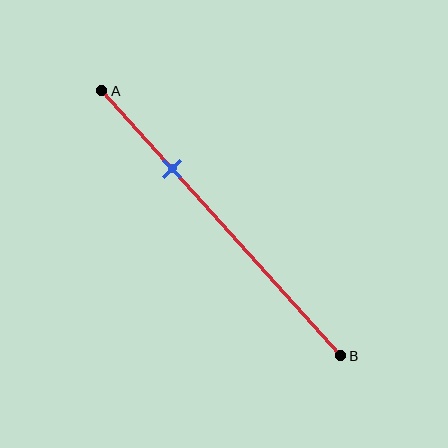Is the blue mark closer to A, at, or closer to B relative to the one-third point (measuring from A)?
The blue mark is closer to point A than the one-third point of segment AB.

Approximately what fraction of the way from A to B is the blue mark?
The blue mark is approximately 30% of the way from A to B.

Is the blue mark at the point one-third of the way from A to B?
No, the mark is at about 30% from A, not at the 33% one-third point.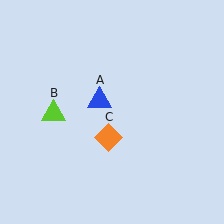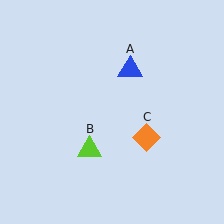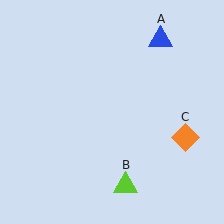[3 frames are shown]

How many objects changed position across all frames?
3 objects changed position: blue triangle (object A), lime triangle (object B), orange diamond (object C).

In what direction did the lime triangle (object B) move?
The lime triangle (object B) moved down and to the right.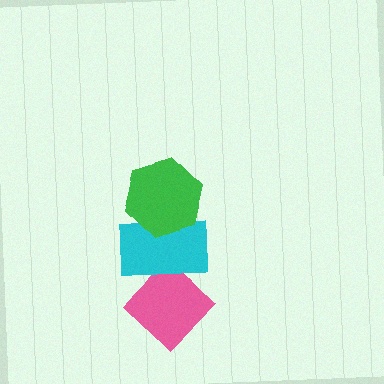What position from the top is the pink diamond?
The pink diamond is 3rd from the top.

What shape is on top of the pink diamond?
The cyan rectangle is on top of the pink diamond.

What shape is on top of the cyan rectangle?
The green hexagon is on top of the cyan rectangle.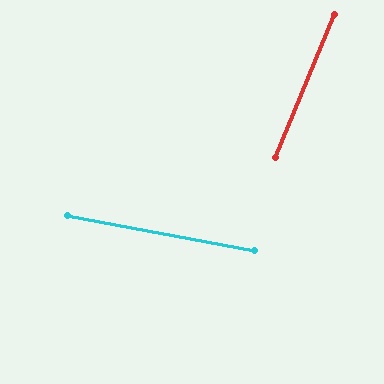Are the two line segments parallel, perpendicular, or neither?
Neither parallel nor perpendicular — they differ by about 78°.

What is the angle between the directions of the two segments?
Approximately 78 degrees.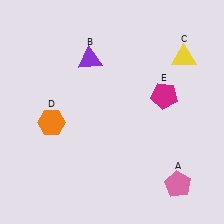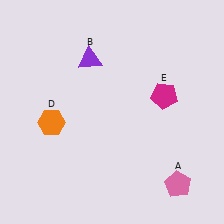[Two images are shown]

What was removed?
The yellow triangle (C) was removed in Image 2.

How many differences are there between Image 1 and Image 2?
There is 1 difference between the two images.